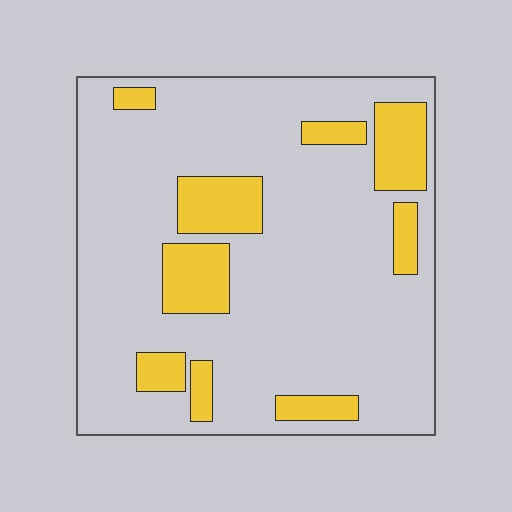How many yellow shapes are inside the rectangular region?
9.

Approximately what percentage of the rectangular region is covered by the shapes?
Approximately 20%.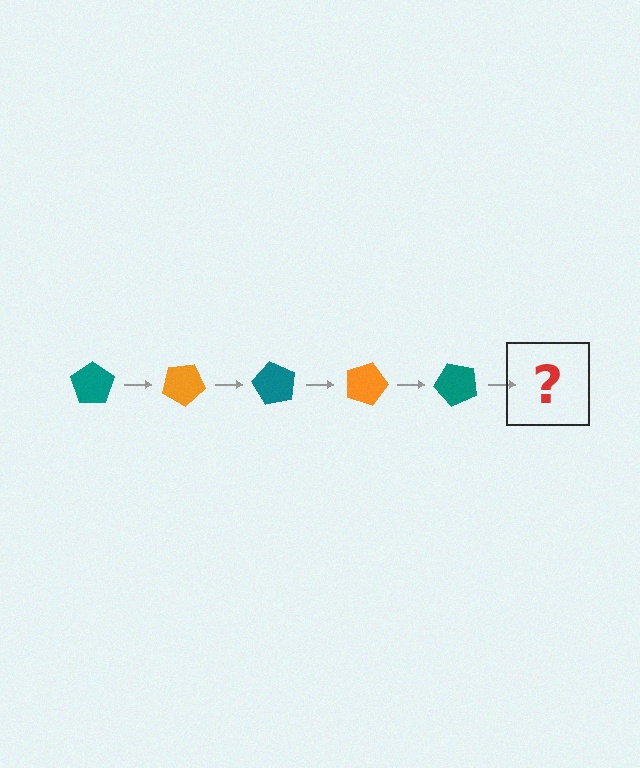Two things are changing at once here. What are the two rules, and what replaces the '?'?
The two rules are that it rotates 30 degrees each step and the color cycles through teal and orange. The '?' should be an orange pentagon, rotated 150 degrees from the start.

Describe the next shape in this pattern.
It should be an orange pentagon, rotated 150 degrees from the start.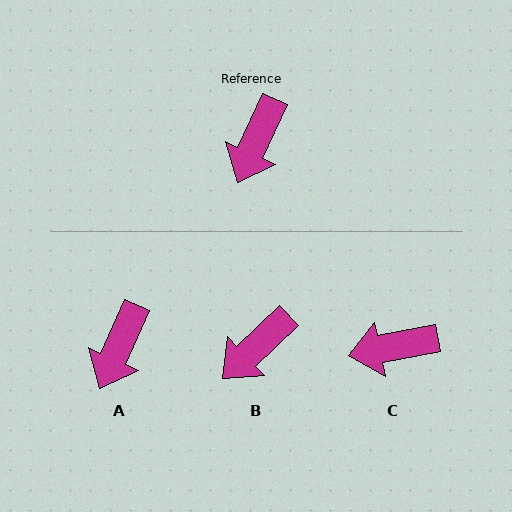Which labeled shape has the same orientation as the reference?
A.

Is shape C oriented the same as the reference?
No, it is off by about 55 degrees.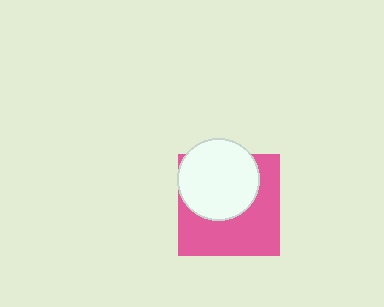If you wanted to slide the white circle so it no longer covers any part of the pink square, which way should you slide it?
Slide it toward the upper-left — that is the most direct way to separate the two shapes.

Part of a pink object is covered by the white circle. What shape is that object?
It is a square.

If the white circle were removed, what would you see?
You would see the complete pink square.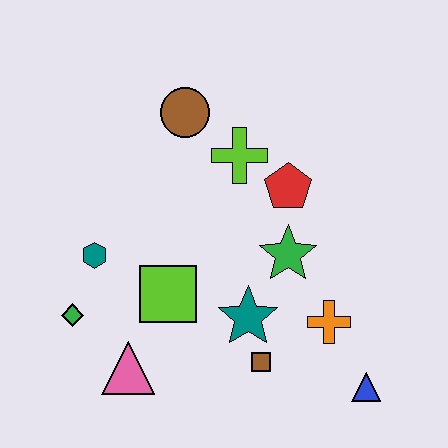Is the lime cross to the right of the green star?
No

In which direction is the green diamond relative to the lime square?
The green diamond is to the left of the lime square.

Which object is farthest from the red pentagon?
The green diamond is farthest from the red pentagon.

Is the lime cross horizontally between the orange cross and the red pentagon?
No